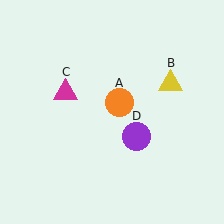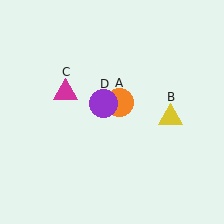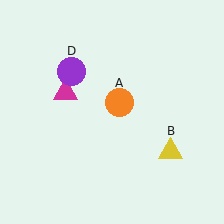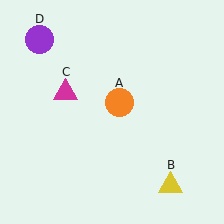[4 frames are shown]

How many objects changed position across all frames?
2 objects changed position: yellow triangle (object B), purple circle (object D).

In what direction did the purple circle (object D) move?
The purple circle (object D) moved up and to the left.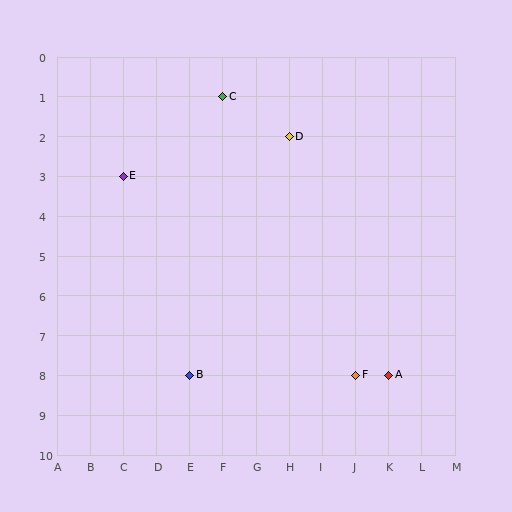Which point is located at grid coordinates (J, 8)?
Point F is at (J, 8).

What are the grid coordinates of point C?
Point C is at grid coordinates (F, 1).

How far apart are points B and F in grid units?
Points B and F are 5 columns apart.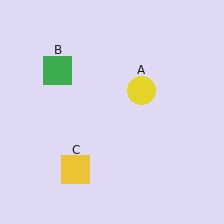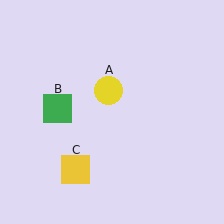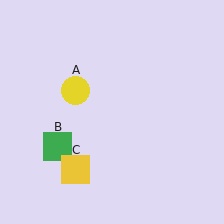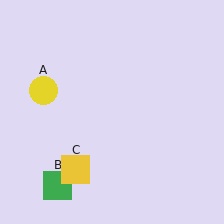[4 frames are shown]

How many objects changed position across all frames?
2 objects changed position: yellow circle (object A), green square (object B).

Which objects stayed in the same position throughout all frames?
Yellow square (object C) remained stationary.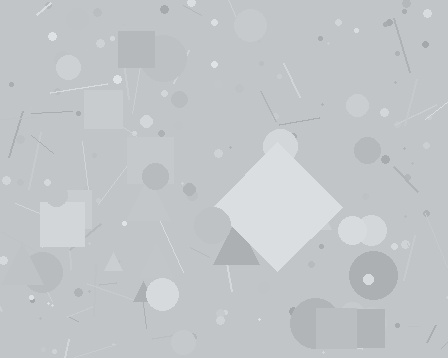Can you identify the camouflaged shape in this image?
The camouflaged shape is a diamond.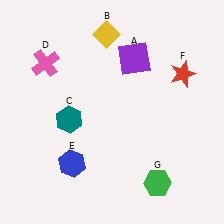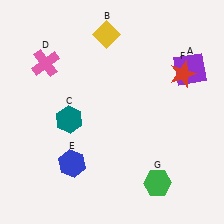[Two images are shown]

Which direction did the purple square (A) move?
The purple square (A) moved right.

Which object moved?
The purple square (A) moved right.